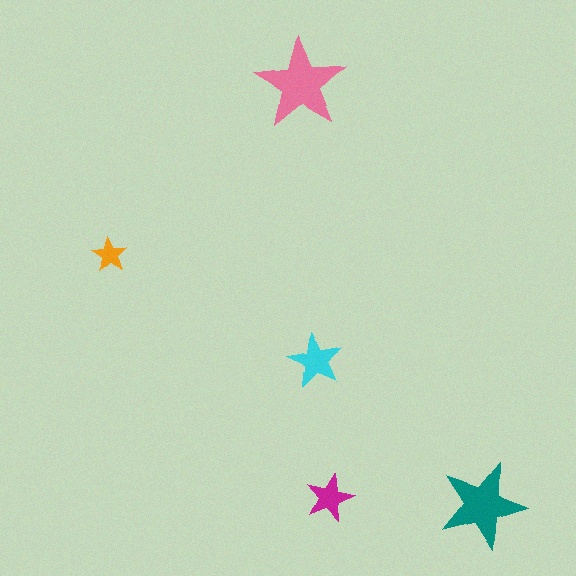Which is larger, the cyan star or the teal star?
The teal one.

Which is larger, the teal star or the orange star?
The teal one.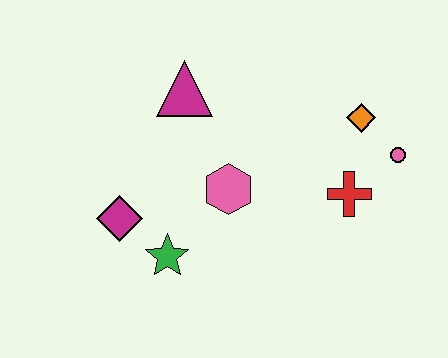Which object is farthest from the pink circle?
The magenta diamond is farthest from the pink circle.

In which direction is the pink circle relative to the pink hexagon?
The pink circle is to the right of the pink hexagon.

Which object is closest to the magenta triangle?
The pink hexagon is closest to the magenta triangle.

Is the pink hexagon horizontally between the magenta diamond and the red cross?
Yes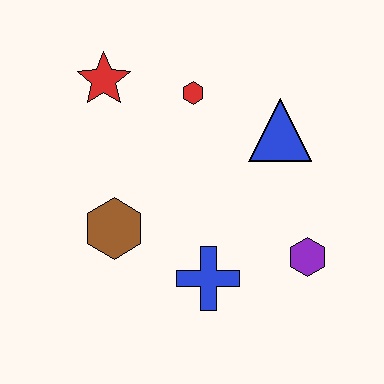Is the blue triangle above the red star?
No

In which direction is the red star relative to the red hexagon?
The red star is to the left of the red hexagon.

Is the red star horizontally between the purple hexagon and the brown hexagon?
No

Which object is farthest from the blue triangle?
The brown hexagon is farthest from the blue triangle.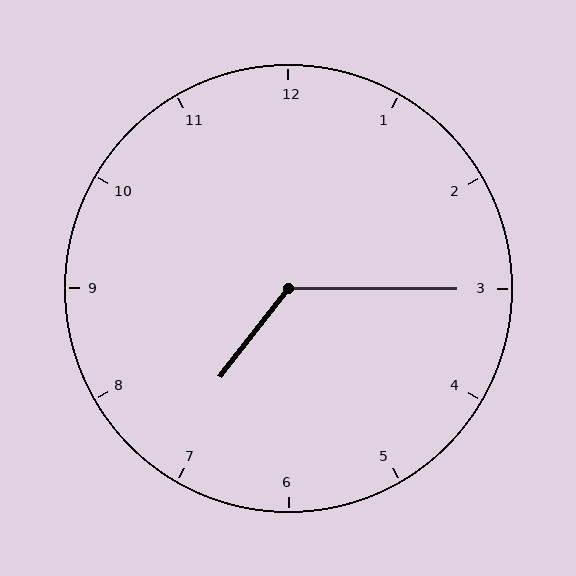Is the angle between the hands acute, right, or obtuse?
It is obtuse.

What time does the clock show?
7:15.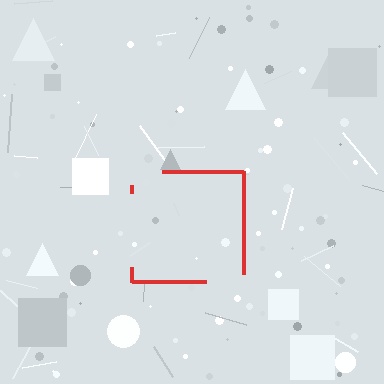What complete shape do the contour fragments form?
The contour fragments form a square.